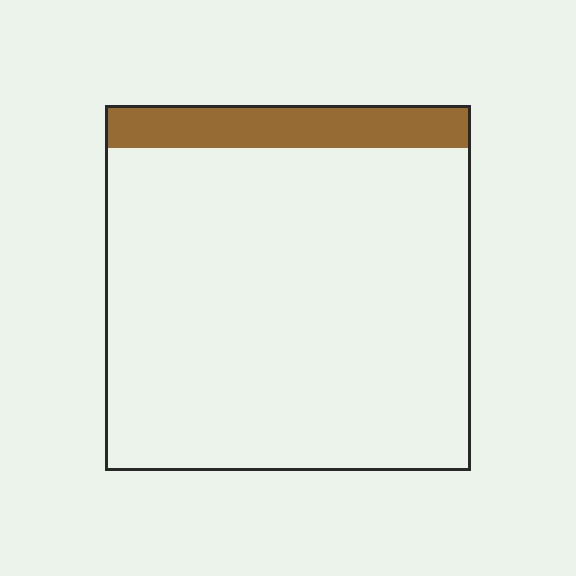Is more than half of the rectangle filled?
No.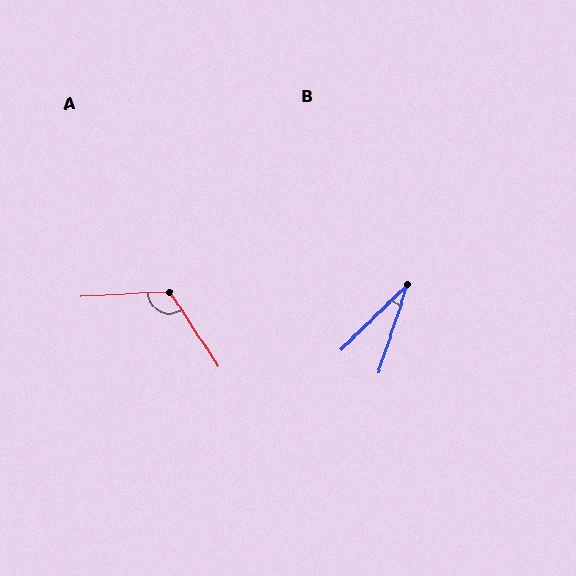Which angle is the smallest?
B, at approximately 28 degrees.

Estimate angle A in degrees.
Approximately 120 degrees.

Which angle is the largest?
A, at approximately 120 degrees.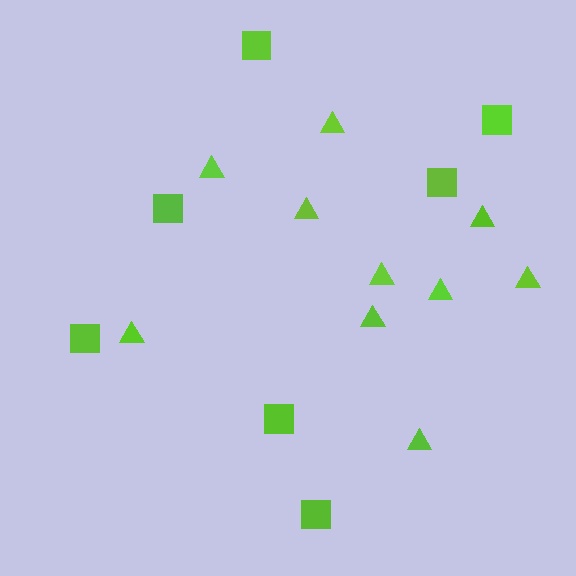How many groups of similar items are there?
There are 2 groups: one group of triangles (10) and one group of squares (7).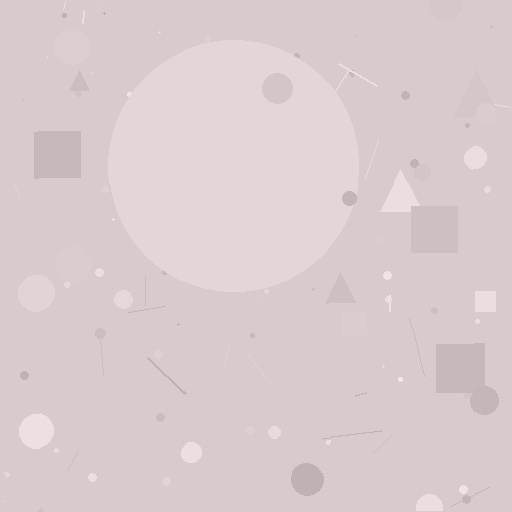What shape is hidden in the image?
A circle is hidden in the image.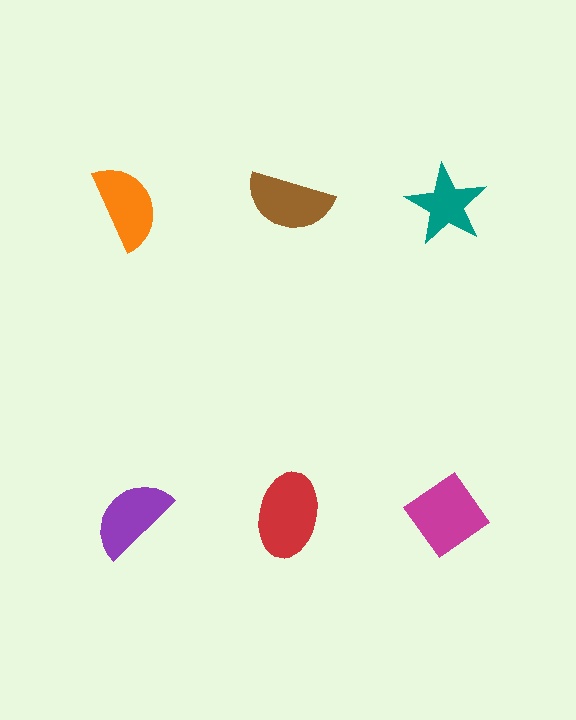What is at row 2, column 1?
A purple semicircle.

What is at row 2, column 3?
A magenta diamond.